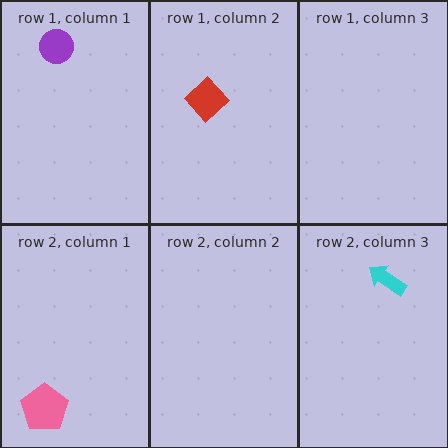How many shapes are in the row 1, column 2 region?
1.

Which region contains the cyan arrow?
The row 2, column 3 region.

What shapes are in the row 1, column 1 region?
The purple circle.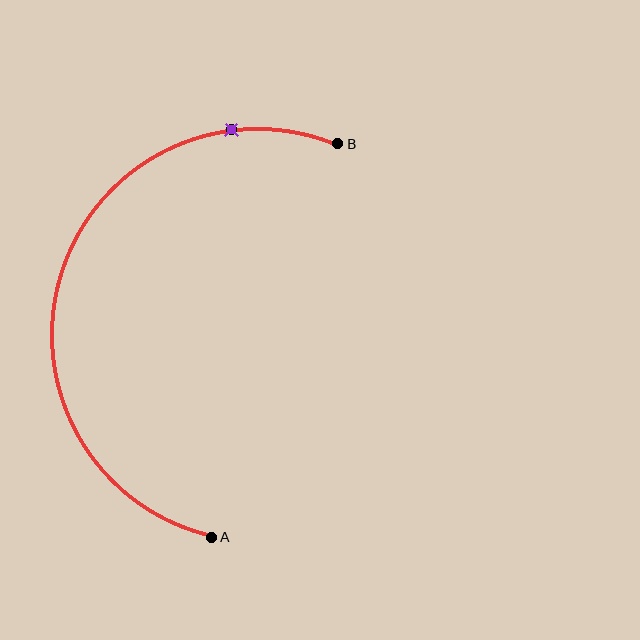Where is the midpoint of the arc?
The arc midpoint is the point on the curve farthest from the straight line joining A and B. It sits to the left of that line.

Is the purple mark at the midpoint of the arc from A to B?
No. The purple mark lies on the arc but is closer to endpoint B. The arc midpoint would be at the point on the curve equidistant along the arc from both A and B.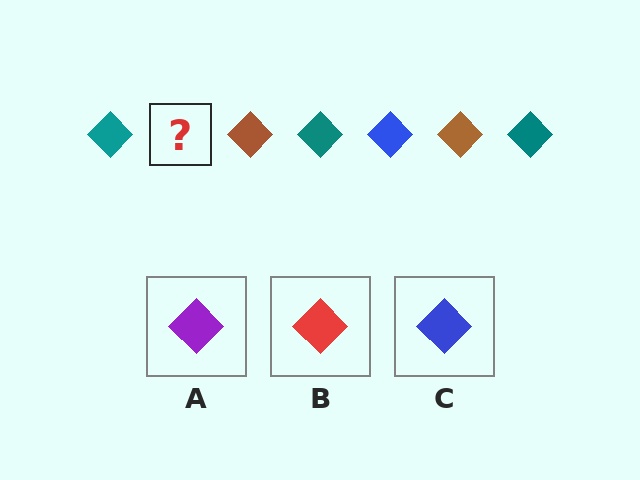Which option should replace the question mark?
Option C.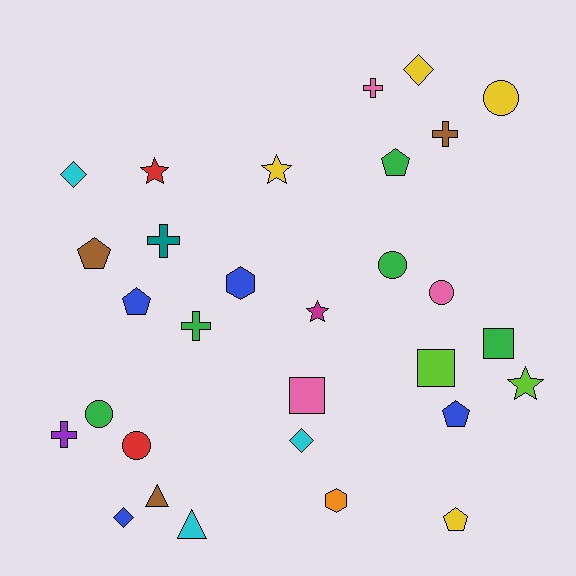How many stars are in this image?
There are 4 stars.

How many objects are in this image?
There are 30 objects.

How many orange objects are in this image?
There is 1 orange object.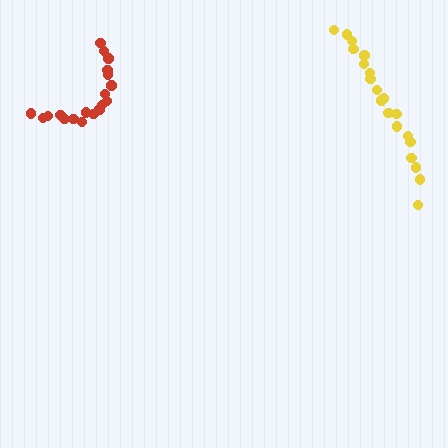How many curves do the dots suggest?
There are 2 distinct paths.